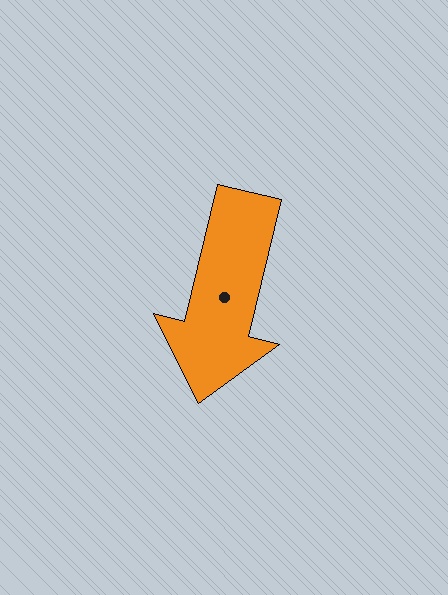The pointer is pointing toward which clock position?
Roughly 6 o'clock.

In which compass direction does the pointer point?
South.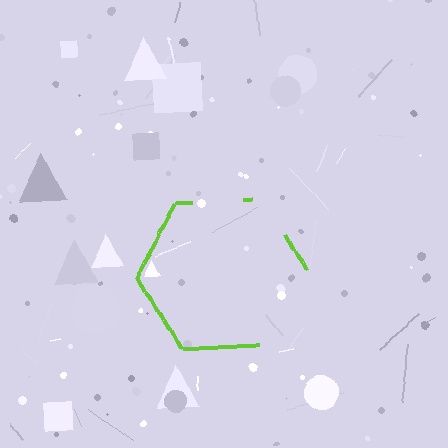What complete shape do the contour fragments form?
The contour fragments form a hexagon.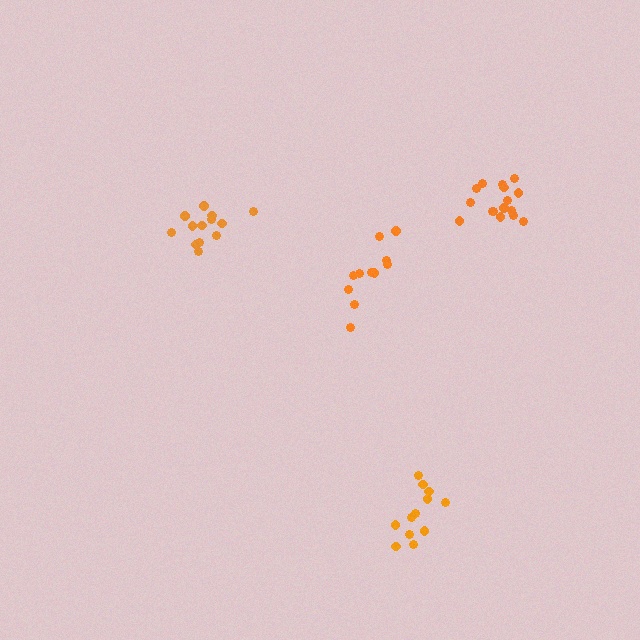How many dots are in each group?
Group 1: 12 dots, Group 2: 11 dots, Group 3: 13 dots, Group 4: 16 dots (52 total).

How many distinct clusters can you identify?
There are 4 distinct clusters.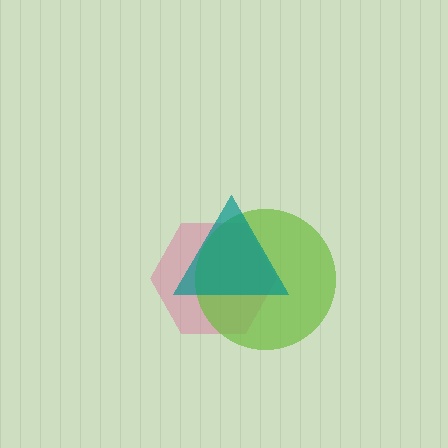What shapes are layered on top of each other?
The layered shapes are: a pink hexagon, a lime circle, a teal triangle.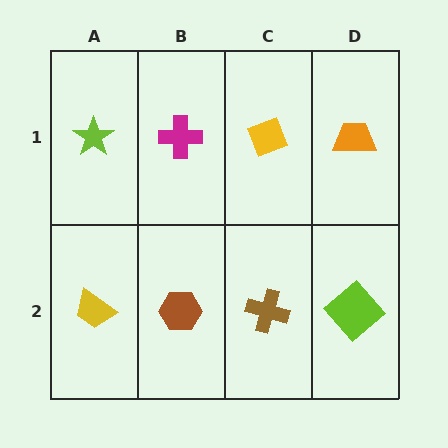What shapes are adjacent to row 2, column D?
An orange trapezoid (row 1, column D), a brown cross (row 2, column C).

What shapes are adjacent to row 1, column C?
A brown cross (row 2, column C), a magenta cross (row 1, column B), an orange trapezoid (row 1, column D).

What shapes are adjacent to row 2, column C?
A yellow diamond (row 1, column C), a brown hexagon (row 2, column B), a lime diamond (row 2, column D).